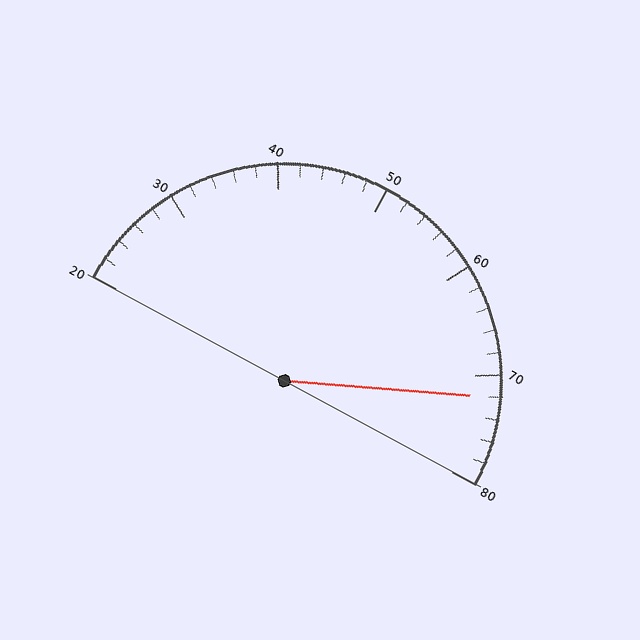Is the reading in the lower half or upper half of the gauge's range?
The reading is in the upper half of the range (20 to 80).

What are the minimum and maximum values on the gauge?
The gauge ranges from 20 to 80.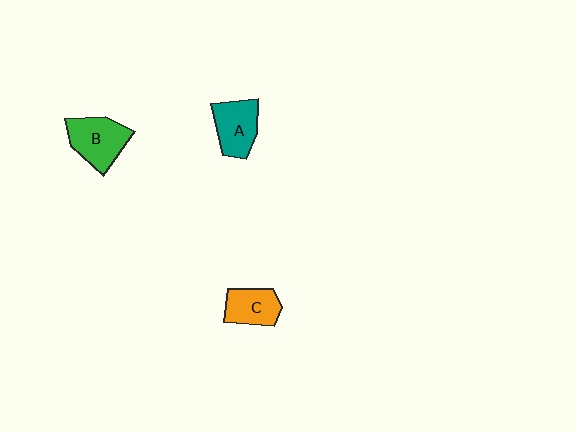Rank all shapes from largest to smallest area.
From largest to smallest: B (green), A (teal), C (orange).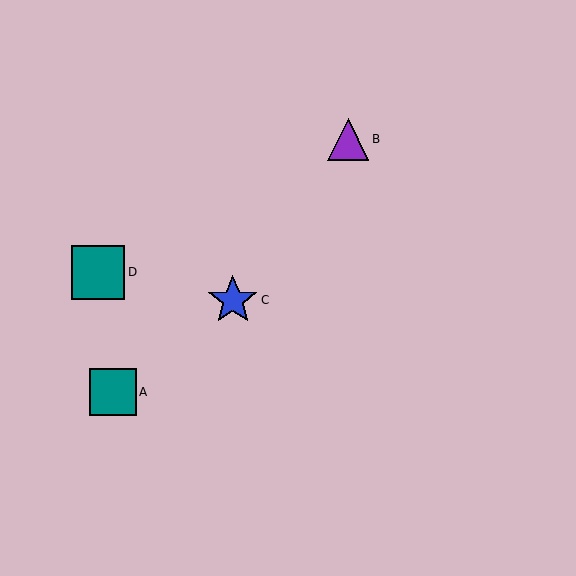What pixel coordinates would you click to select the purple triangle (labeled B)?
Click at (348, 139) to select the purple triangle B.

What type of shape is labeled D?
Shape D is a teal square.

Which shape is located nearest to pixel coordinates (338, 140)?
The purple triangle (labeled B) at (348, 139) is nearest to that location.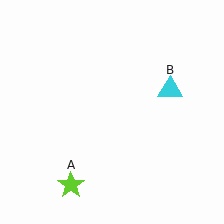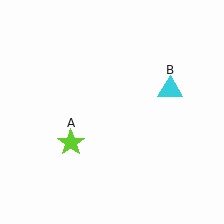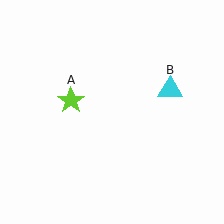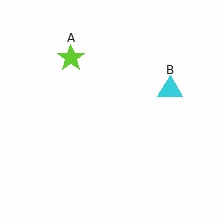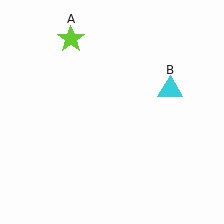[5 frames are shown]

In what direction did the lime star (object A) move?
The lime star (object A) moved up.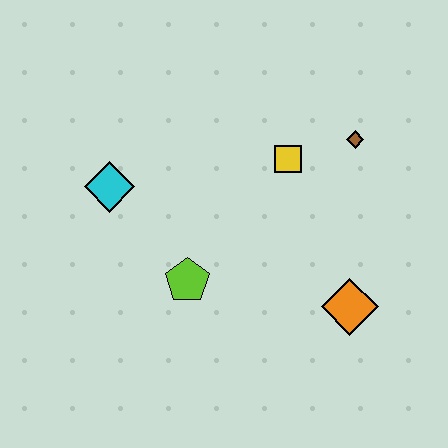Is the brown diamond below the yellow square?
No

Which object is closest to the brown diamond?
The yellow square is closest to the brown diamond.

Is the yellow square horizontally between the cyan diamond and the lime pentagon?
No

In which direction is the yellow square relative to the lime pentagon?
The yellow square is above the lime pentagon.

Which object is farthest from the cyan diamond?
The orange diamond is farthest from the cyan diamond.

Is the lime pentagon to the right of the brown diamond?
No